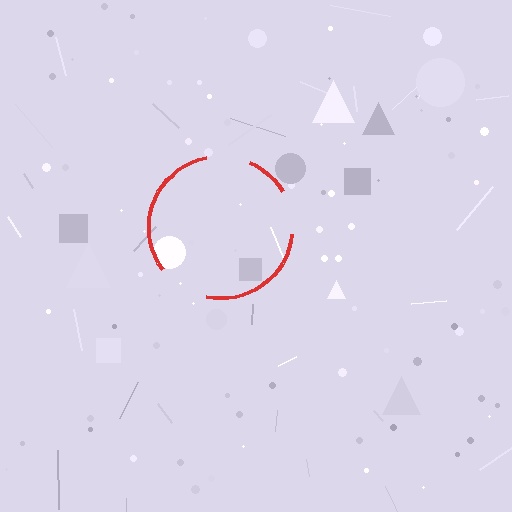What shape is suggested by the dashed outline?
The dashed outline suggests a circle.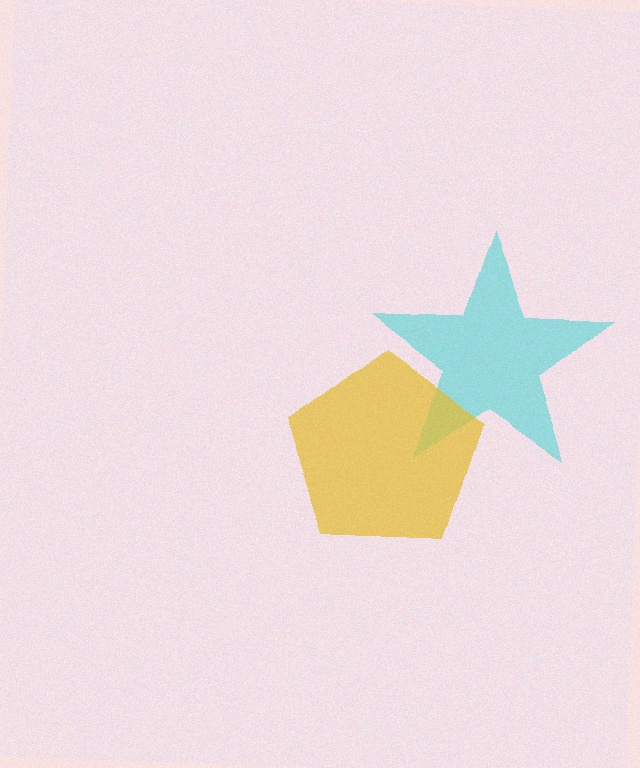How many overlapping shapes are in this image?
There are 2 overlapping shapes in the image.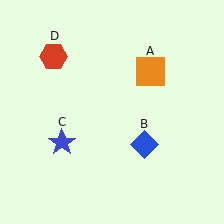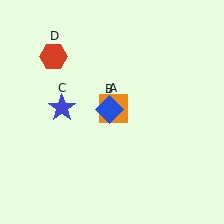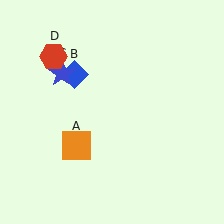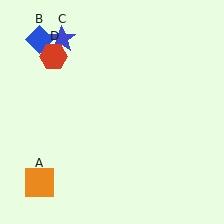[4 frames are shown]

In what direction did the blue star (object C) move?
The blue star (object C) moved up.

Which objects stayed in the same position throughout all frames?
Red hexagon (object D) remained stationary.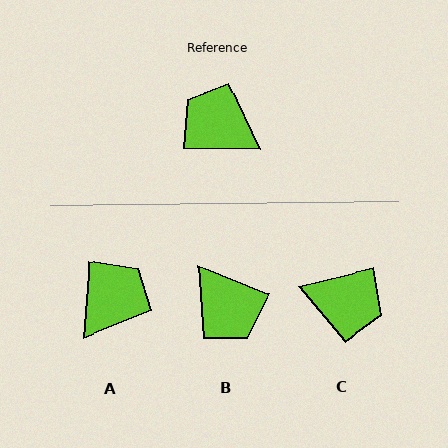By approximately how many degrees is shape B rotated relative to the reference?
Approximately 159 degrees counter-clockwise.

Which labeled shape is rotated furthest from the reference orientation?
C, about 165 degrees away.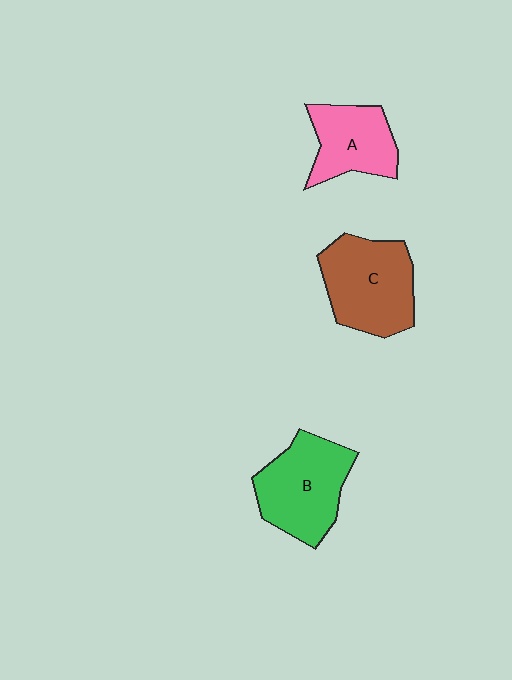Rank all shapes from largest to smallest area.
From largest to smallest: C (brown), B (green), A (pink).